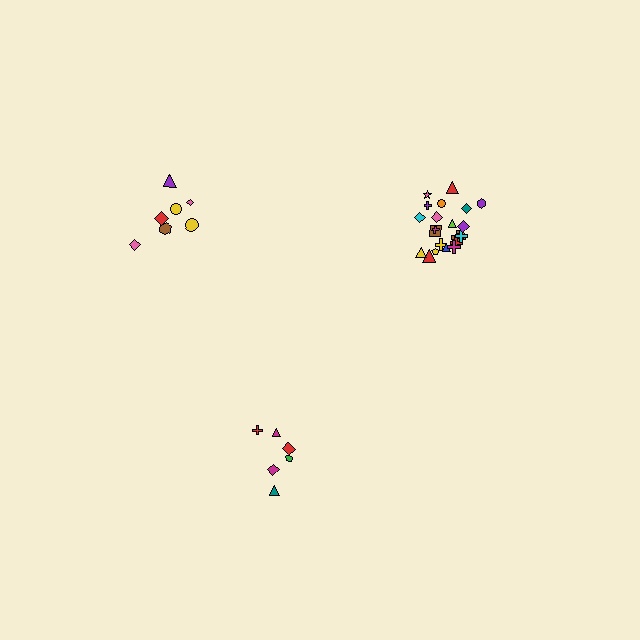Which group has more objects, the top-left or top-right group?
The top-right group.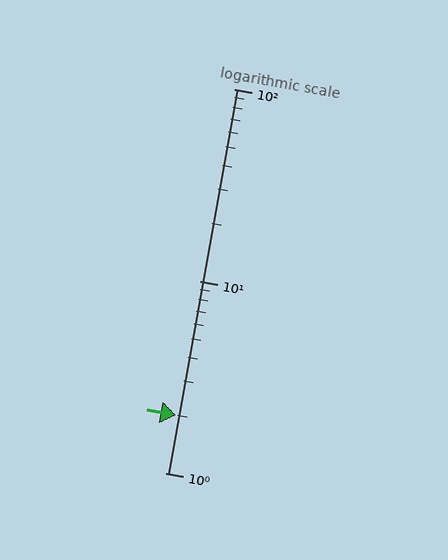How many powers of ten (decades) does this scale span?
The scale spans 2 decades, from 1 to 100.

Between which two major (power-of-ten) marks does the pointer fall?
The pointer is between 1 and 10.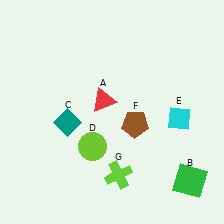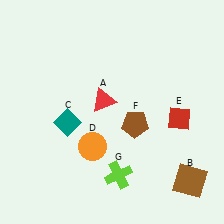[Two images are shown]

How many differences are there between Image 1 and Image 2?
There are 3 differences between the two images.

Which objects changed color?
B changed from green to brown. D changed from lime to orange. E changed from cyan to red.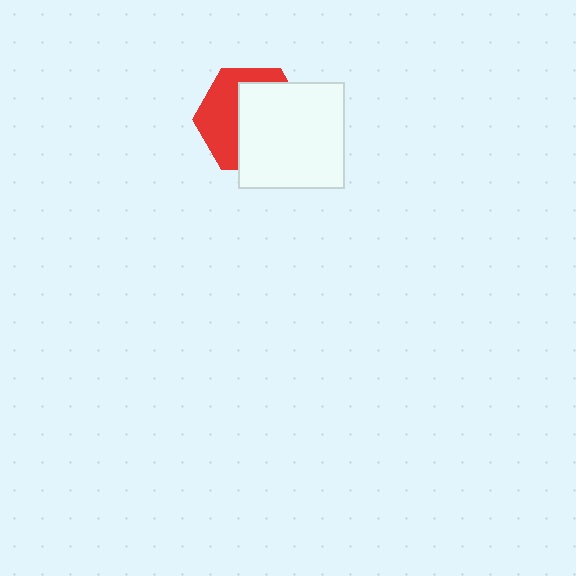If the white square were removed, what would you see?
You would see the complete red hexagon.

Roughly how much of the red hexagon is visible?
A small part of it is visible (roughly 42%).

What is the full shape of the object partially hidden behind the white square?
The partially hidden object is a red hexagon.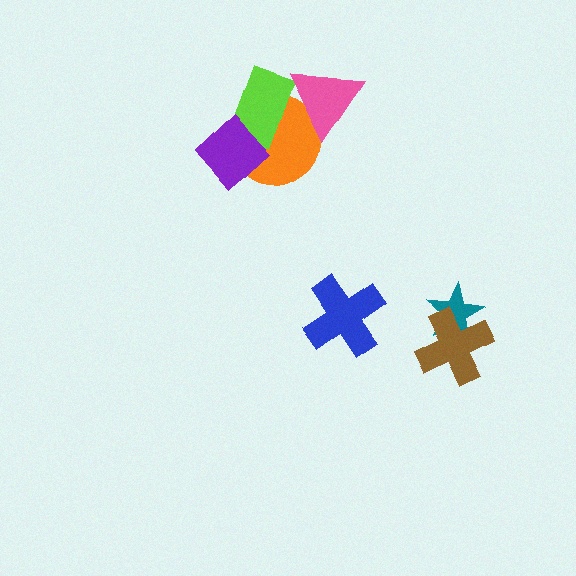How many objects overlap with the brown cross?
1 object overlaps with the brown cross.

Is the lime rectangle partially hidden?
Yes, it is partially covered by another shape.